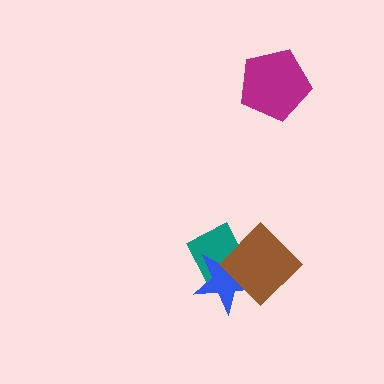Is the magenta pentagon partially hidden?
No, no other shape covers it.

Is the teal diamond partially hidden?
Yes, it is partially covered by another shape.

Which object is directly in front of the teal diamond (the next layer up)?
The blue star is directly in front of the teal diamond.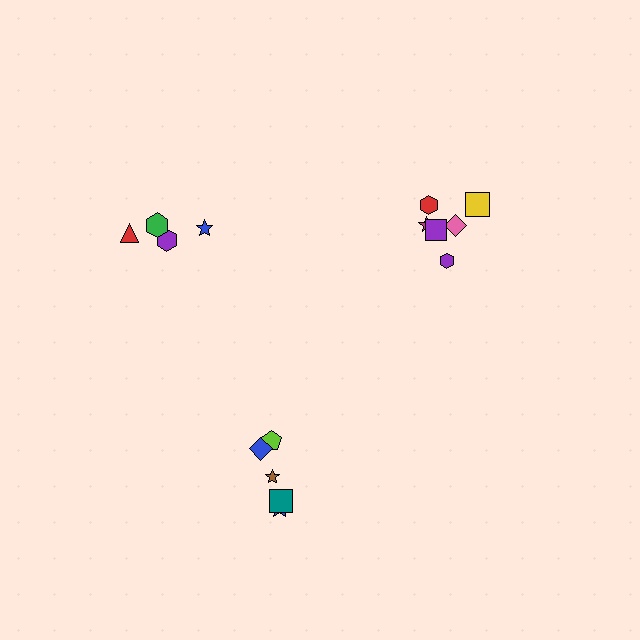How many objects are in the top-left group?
There are 4 objects.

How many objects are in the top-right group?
There are 6 objects.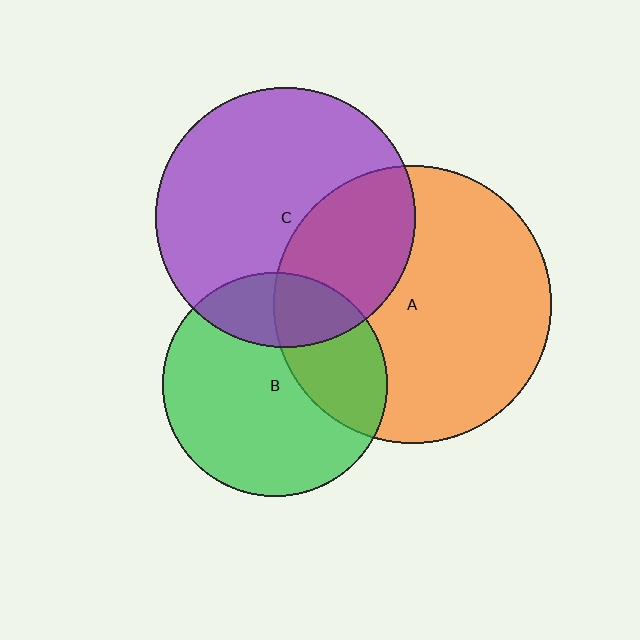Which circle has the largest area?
Circle A (orange).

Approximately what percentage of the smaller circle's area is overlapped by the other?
Approximately 25%.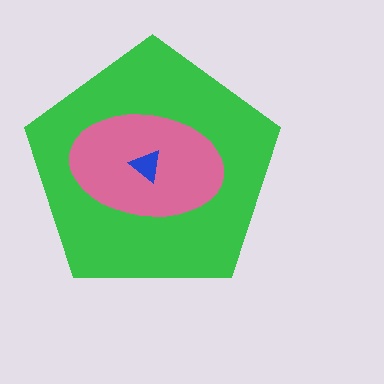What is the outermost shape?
The green pentagon.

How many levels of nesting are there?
3.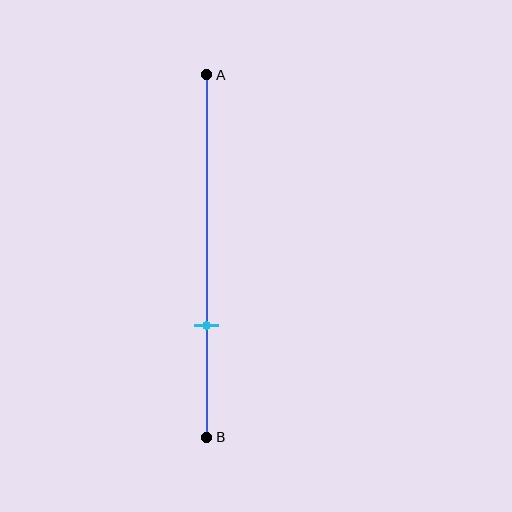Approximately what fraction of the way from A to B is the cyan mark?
The cyan mark is approximately 70% of the way from A to B.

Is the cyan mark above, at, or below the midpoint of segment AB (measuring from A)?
The cyan mark is below the midpoint of segment AB.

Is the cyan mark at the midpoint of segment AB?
No, the mark is at about 70% from A, not at the 50% midpoint.